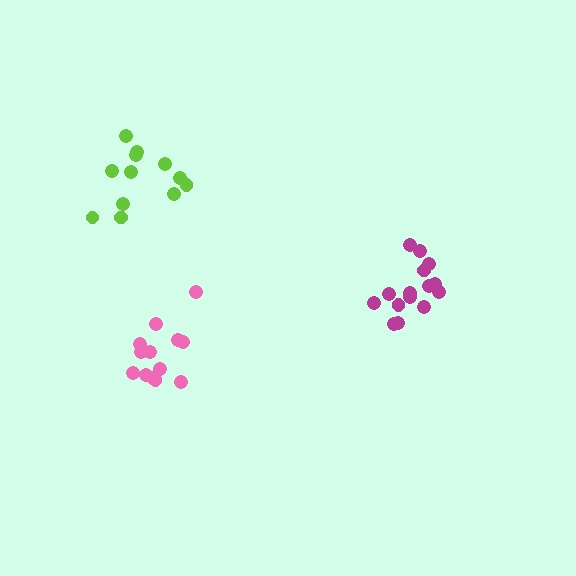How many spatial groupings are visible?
There are 3 spatial groupings.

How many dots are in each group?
Group 1: 15 dots, Group 2: 12 dots, Group 3: 13 dots (40 total).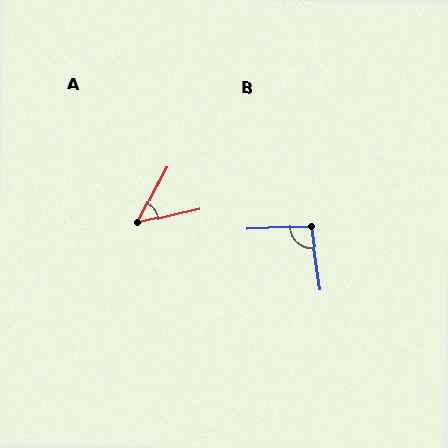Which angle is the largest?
B, at approximately 96 degrees.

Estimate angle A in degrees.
Approximately 50 degrees.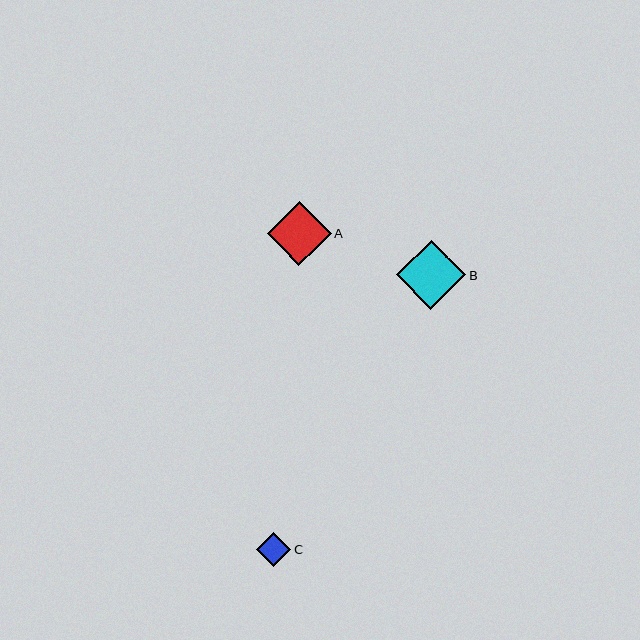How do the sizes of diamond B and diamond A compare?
Diamond B and diamond A are approximately the same size.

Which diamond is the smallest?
Diamond C is the smallest with a size of approximately 34 pixels.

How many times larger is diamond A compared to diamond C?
Diamond A is approximately 1.9 times the size of diamond C.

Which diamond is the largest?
Diamond B is the largest with a size of approximately 69 pixels.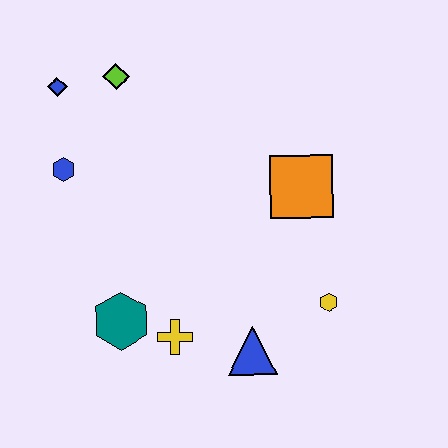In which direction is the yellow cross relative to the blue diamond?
The yellow cross is below the blue diamond.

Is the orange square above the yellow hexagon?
Yes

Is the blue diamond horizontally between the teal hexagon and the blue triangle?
No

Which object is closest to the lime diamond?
The blue diamond is closest to the lime diamond.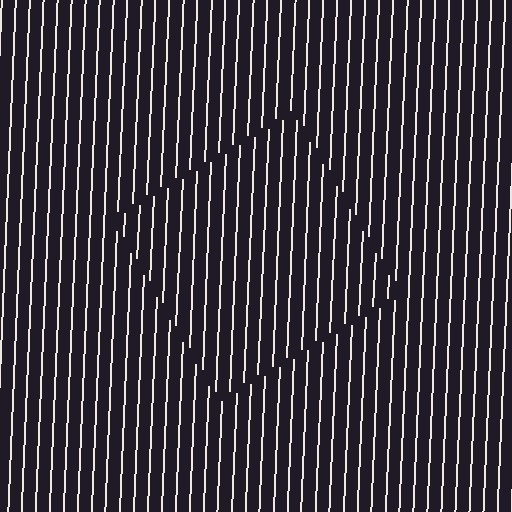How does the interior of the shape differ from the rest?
The interior of the shape contains the same grating, shifted by half a period — the contour is defined by the phase discontinuity where line-ends from the inner and outer gratings abut.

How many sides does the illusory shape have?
4 sides — the line-ends trace a square.